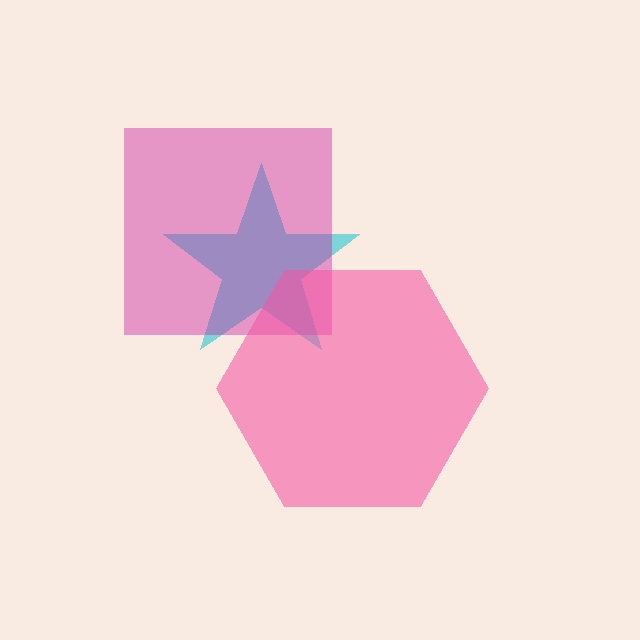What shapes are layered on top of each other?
The layered shapes are: a cyan star, a magenta square, a pink hexagon.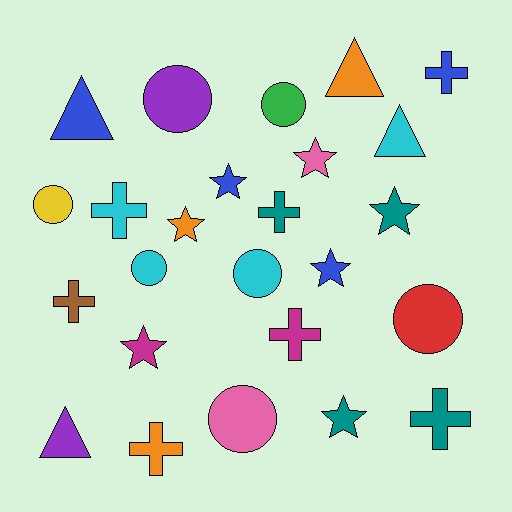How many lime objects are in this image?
There are no lime objects.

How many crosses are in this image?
There are 7 crosses.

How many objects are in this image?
There are 25 objects.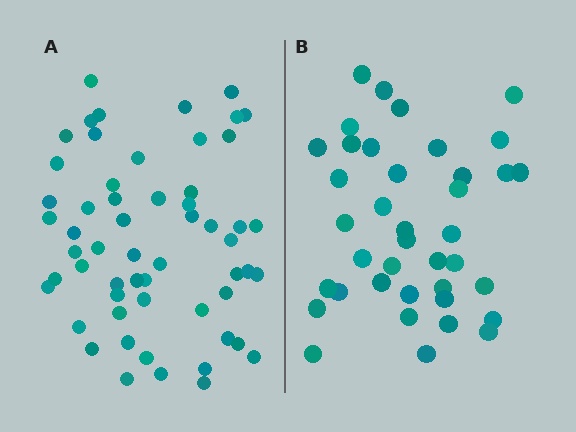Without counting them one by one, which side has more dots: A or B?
Region A (the left region) has more dots.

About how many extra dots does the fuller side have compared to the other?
Region A has approximately 20 more dots than region B.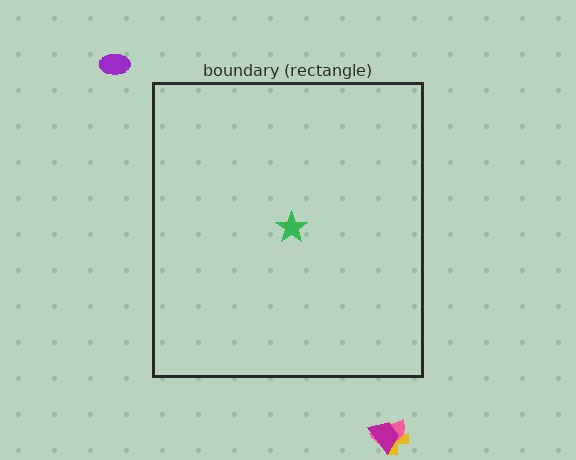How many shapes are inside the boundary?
1 inside, 4 outside.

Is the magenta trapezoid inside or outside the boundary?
Outside.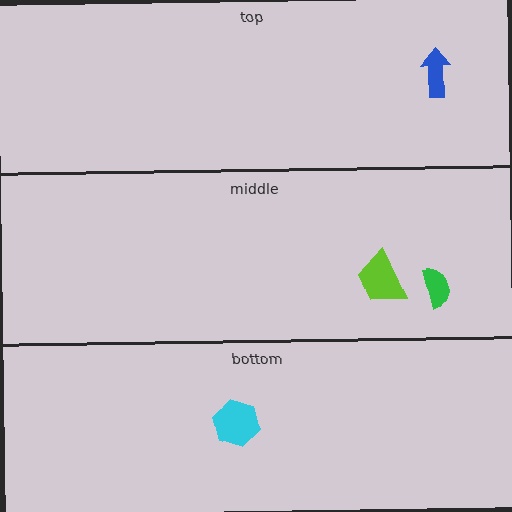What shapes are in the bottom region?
The cyan hexagon.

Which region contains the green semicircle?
The middle region.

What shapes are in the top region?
The blue arrow.